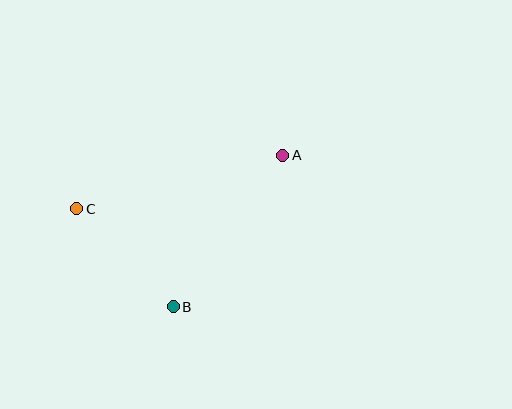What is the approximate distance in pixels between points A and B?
The distance between A and B is approximately 187 pixels.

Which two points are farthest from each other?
Points A and C are farthest from each other.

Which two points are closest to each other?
Points B and C are closest to each other.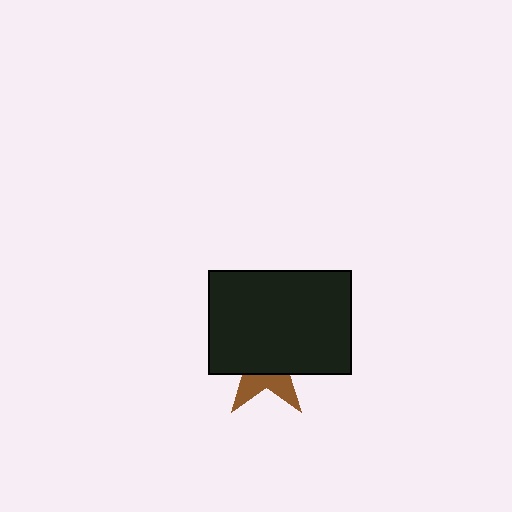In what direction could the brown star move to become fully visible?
The brown star could move down. That would shift it out from behind the black rectangle entirely.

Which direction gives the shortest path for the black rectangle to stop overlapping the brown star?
Moving up gives the shortest separation.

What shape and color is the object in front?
The object in front is a black rectangle.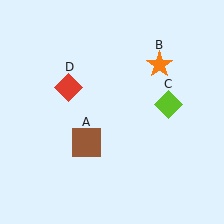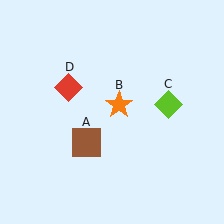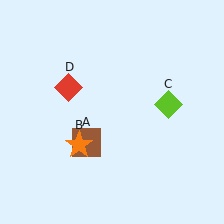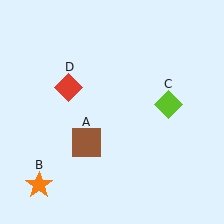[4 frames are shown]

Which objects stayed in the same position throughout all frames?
Brown square (object A) and lime diamond (object C) and red diamond (object D) remained stationary.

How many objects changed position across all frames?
1 object changed position: orange star (object B).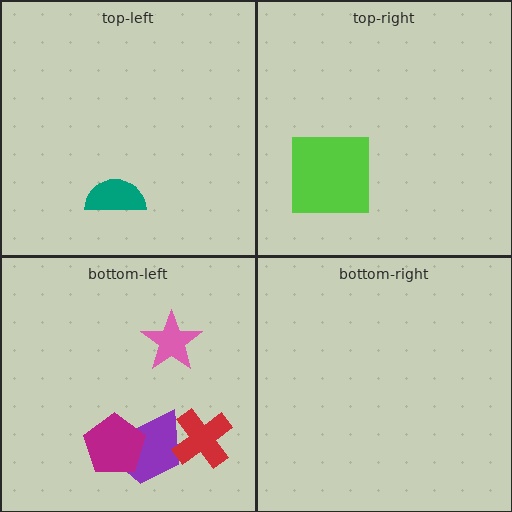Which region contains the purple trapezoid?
The bottom-left region.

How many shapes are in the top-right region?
1.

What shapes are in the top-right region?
The lime square.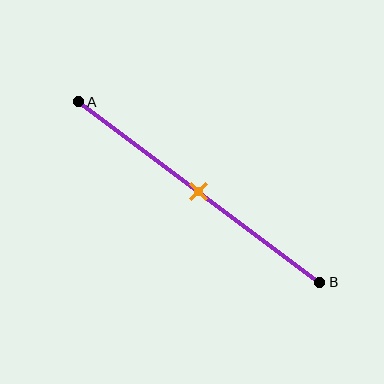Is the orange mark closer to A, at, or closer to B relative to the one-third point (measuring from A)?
The orange mark is closer to point B than the one-third point of segment AB.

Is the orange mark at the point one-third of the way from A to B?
No, the mark is at about 50% from A, not at the 33% one-third point.